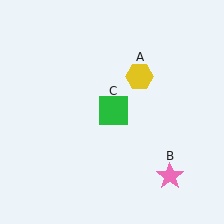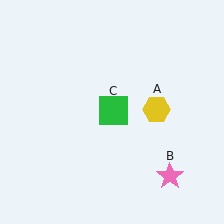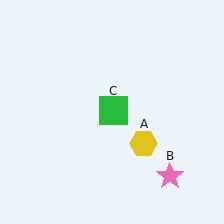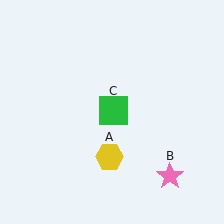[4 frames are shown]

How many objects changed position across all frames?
1 object changed position: yellow hexagon (object A).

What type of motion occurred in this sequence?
The yellow hexagon (object A) rotated clockwise around the center of the scene.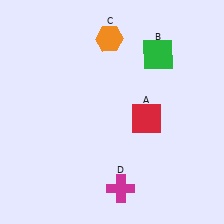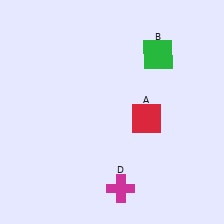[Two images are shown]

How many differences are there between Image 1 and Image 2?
There is 1 difference between the two images.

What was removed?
The orange hexagon (C) was removed in Image 2.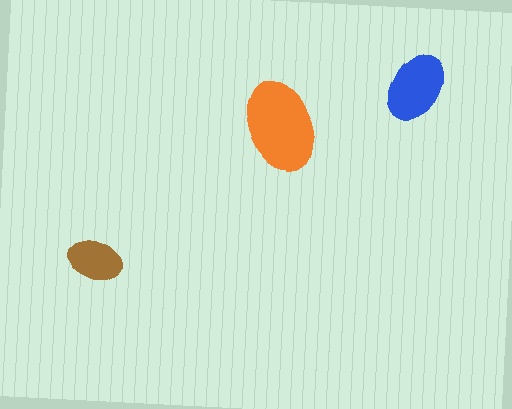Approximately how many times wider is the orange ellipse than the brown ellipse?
About 1.5 times wider.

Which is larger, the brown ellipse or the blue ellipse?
The blue one.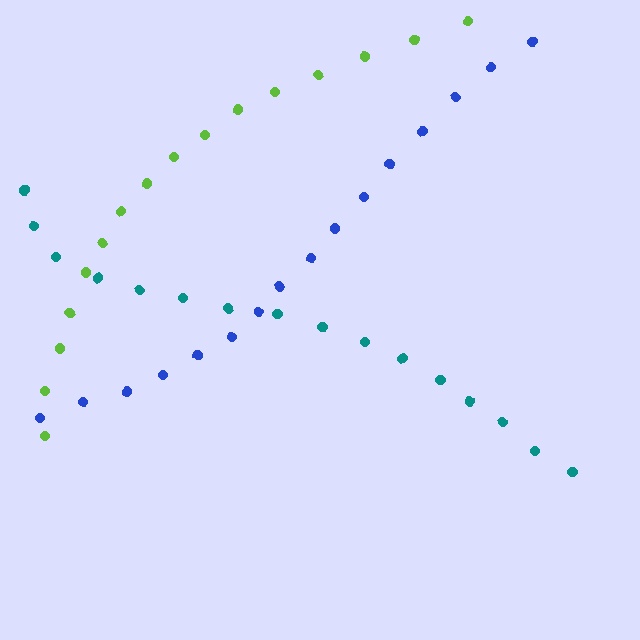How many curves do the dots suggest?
There are 3 distinct paths.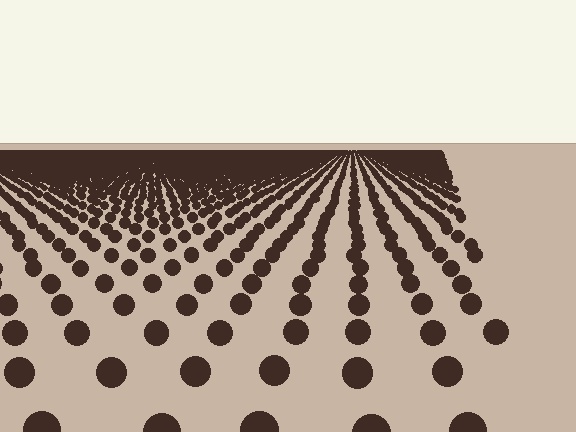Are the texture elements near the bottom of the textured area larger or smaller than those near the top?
Larger. Near the bottom, elements are closer to the viewer and appear at a bigger on-screen size.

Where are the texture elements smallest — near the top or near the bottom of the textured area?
Near the top.